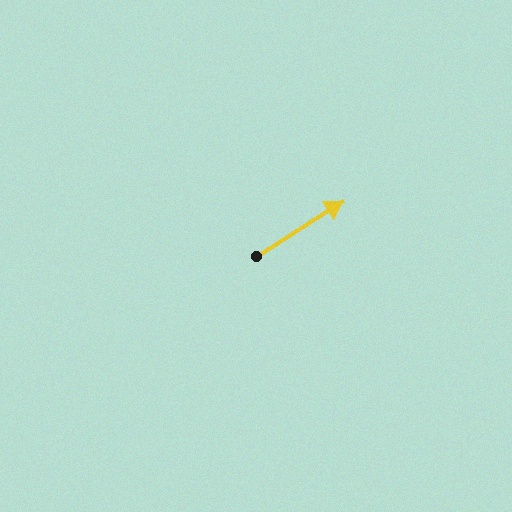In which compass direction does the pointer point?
Northeast.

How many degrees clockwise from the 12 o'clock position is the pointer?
Approximately 58 degrees.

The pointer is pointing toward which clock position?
Roughly 2 o'clock.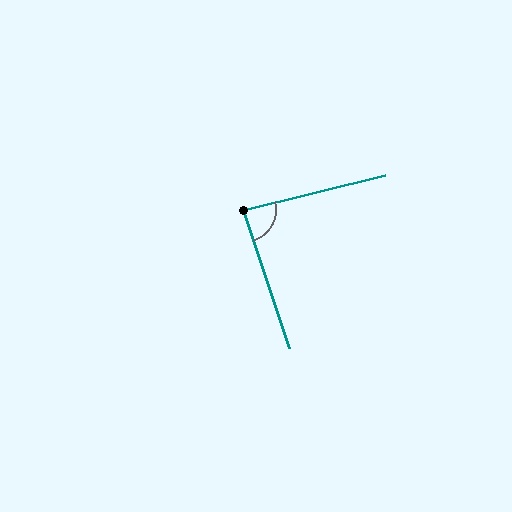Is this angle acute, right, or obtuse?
It is approximately a right angle.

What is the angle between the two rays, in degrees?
Approximately 85 degrees.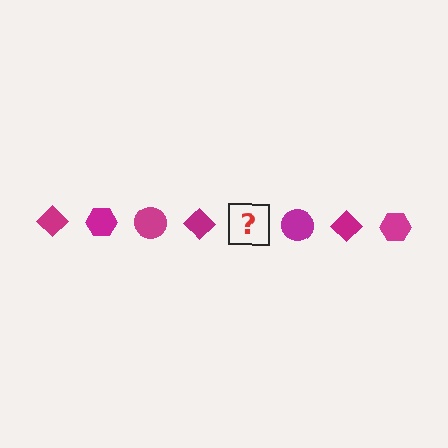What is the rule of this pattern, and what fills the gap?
The rule is that the pattern cycles through diamond, hexagon, circle shapes in magenta. The gap should be filled with a magenta hexagon.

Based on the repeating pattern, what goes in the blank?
The blank should be a magenta hexagon.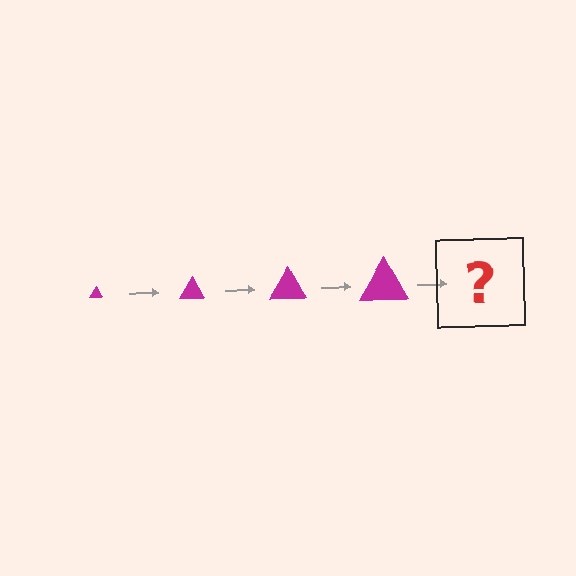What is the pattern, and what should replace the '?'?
The pattern is that the triangle gets progressively larger each step. The '?' should be a magenta triangle, larger than the previous one.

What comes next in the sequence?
The next element should be a magenta triangle, larger than the previous one.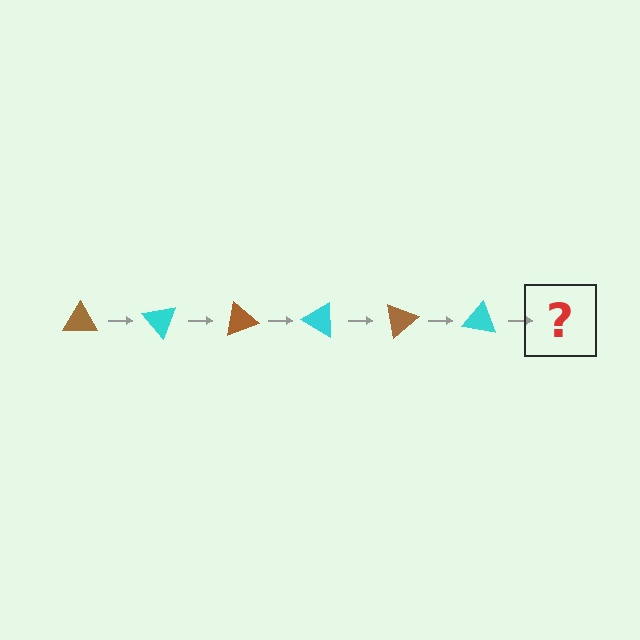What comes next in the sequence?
The next element should be a brown triangle, rotated 300 degrees from the start.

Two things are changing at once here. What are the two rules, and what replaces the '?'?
The two rules are that it rotates 50 degrees each step and the color cycles through brown and cyan. The '?' should be a brown triangle, rotated 300 degrees from the start.